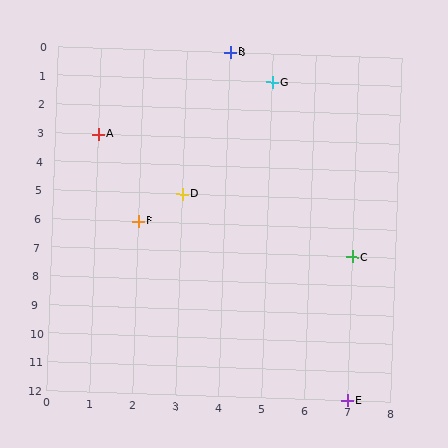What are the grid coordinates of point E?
Point E is at grid coordinates (7, 12).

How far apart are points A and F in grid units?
Points A and F are 1 column and 3 rows apart (about 3.2 grid units diagonally).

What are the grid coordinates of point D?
Point D is at grid coordinates (3, 5).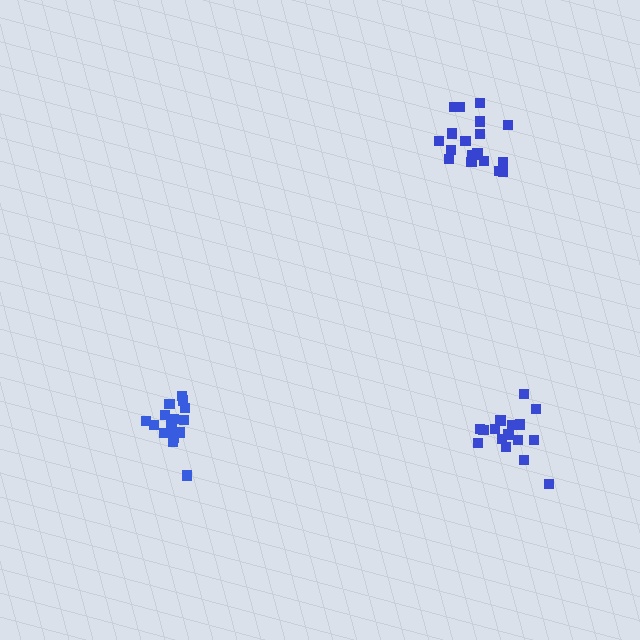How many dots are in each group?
Group 1: 16 dots, Group 2: 16 dots, Group 3: 19 dots (51 total).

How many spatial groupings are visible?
There are 3 spatial groupings.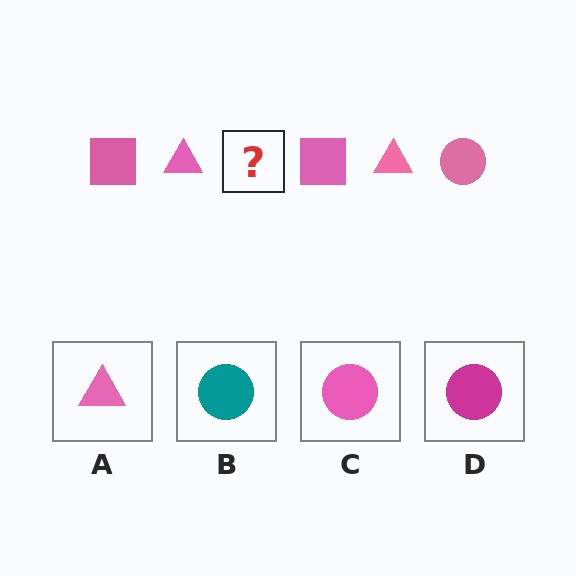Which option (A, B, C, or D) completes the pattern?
C.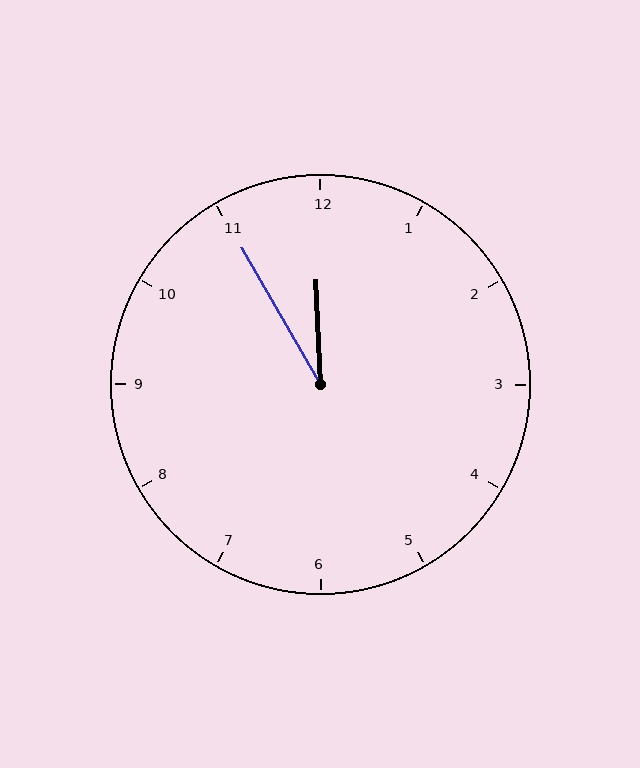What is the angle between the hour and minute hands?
Approximately 28 degrees.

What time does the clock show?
11:55.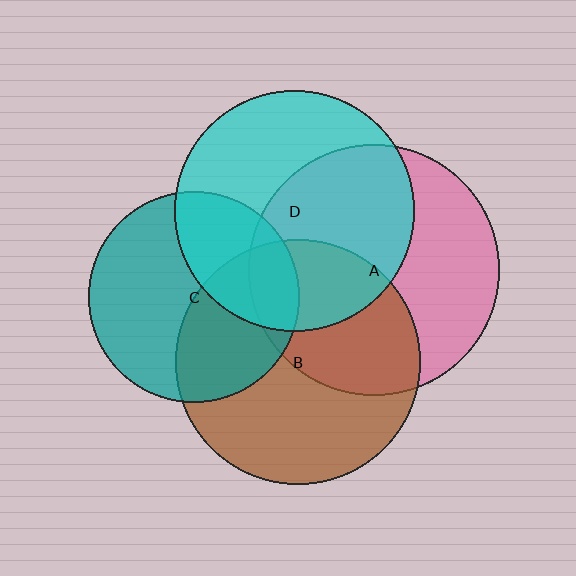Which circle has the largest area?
Circle A (pink).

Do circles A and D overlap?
Yes.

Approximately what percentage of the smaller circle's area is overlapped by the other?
Approximately 50%.